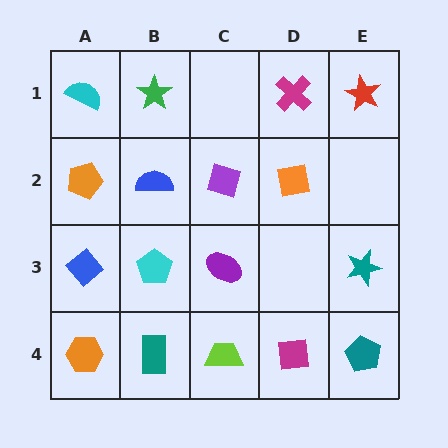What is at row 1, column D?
A magenta cross.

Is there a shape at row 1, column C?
No, that cell is empty.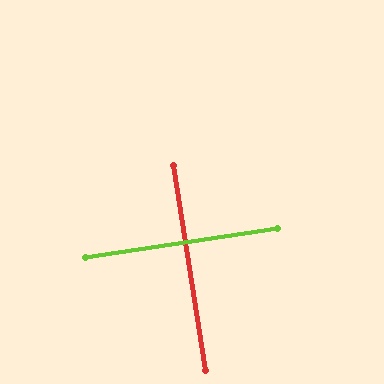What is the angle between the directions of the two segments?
Approximately 90 degrees.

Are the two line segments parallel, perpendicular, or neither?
Perpendicular — they meet at approximately 90°.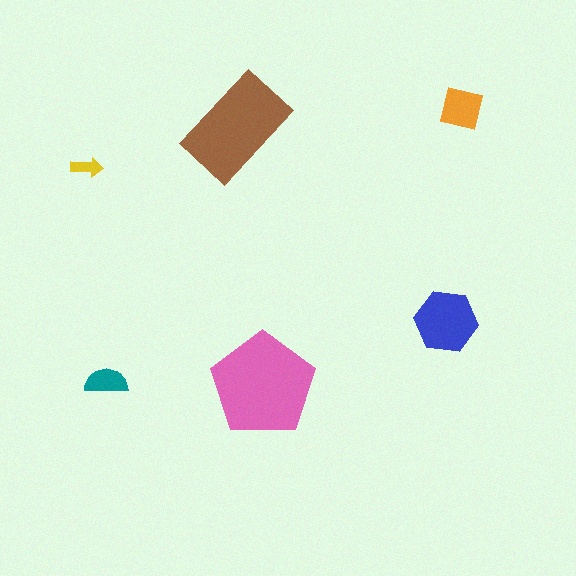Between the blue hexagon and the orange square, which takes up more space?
The blue hexagon.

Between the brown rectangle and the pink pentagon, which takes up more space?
The pink pentagon.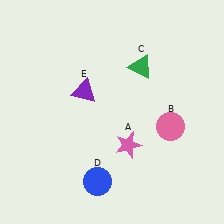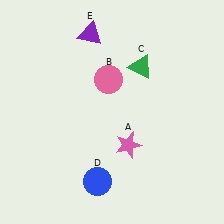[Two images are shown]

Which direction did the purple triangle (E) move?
The purple triangle (E) moved up.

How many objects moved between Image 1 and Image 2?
2 objects moved between the two images.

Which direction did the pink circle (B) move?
The pink circle (B) moved left.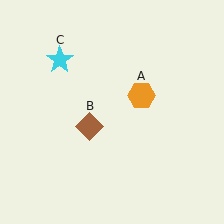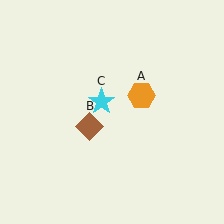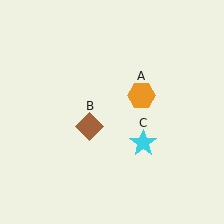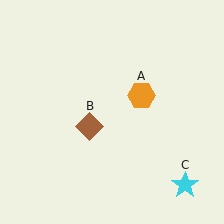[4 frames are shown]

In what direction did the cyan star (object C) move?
The cyan star (object C) moved down and to the right.